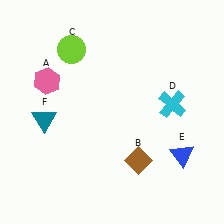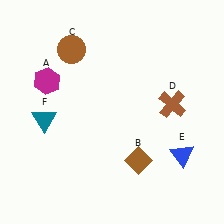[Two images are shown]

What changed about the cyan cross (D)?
In Image 1, D is cyan. In Image 2, it changed to brown.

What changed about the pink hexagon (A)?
In Image 1, A is pink. In Image 2, it changed to magenta.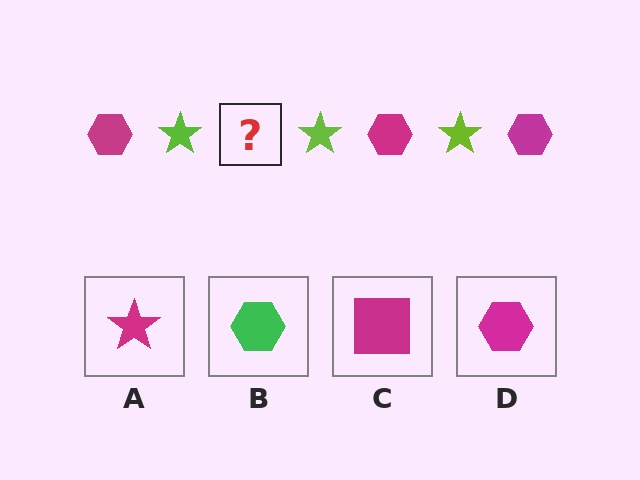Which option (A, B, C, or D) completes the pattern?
D.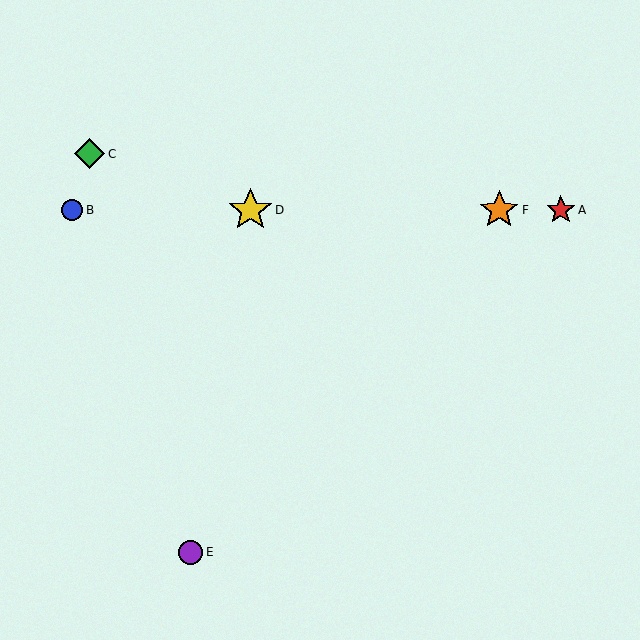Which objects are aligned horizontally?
Objects A, B, D, F are aligned horizontally.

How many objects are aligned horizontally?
4 objects (A, B, D, F) are aligned horizontally.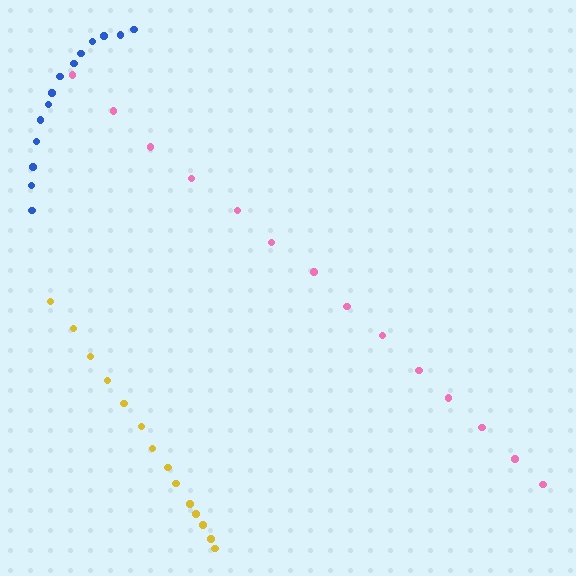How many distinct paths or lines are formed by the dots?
There are 3 distinct paths.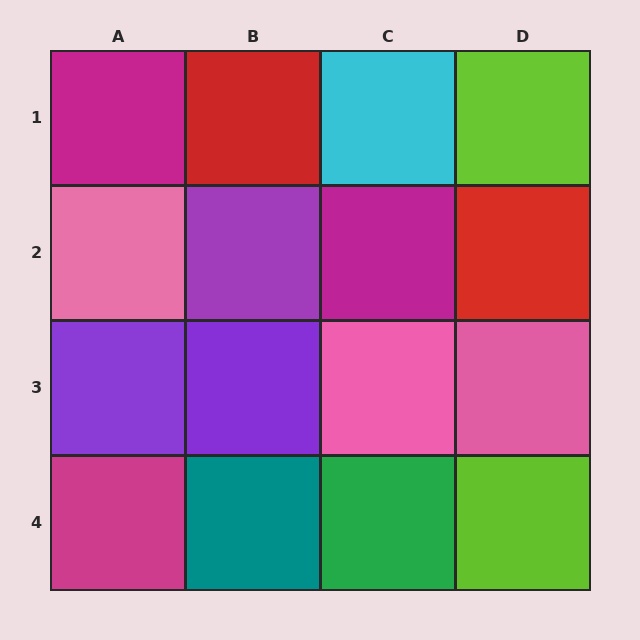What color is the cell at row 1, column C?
Cyan.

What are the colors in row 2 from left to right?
Pink, purple, magenta, red.